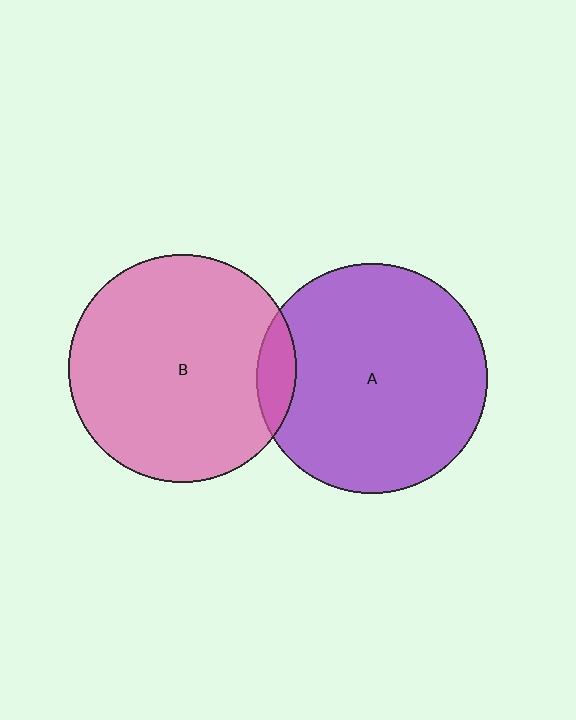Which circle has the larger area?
Circle A (purple).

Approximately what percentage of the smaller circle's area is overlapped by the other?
Approximately 10%.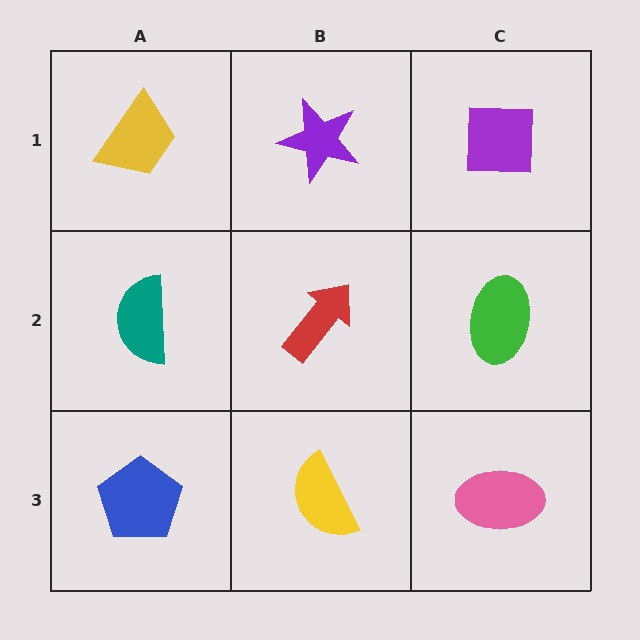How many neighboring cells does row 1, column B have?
3.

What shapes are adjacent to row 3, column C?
A green ellipse (row 2, column C), a yellow semicircle (row 3, column B).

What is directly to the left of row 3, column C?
A yellow semicircle.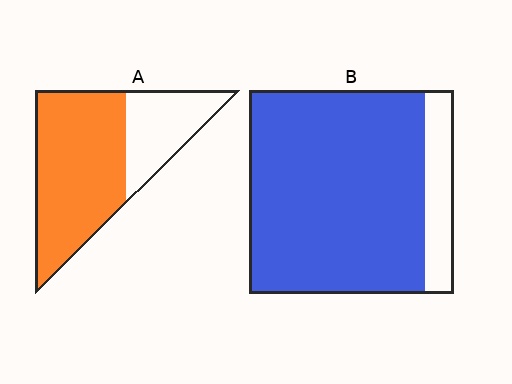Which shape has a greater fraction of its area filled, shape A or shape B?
Shape B.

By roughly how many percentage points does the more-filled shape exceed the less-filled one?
By roughly 15 percentage points (B over A).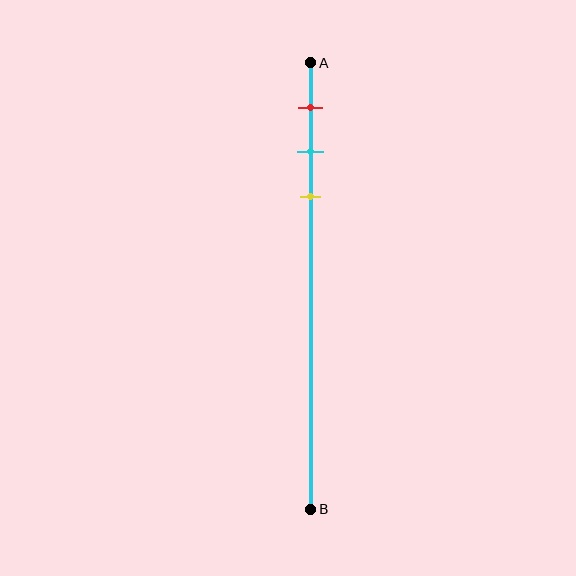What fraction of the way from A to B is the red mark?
The red mark is approximately 10% (0.1) of the way from A to B.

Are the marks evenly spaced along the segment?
Yes, the marks are approximately evenly spaced.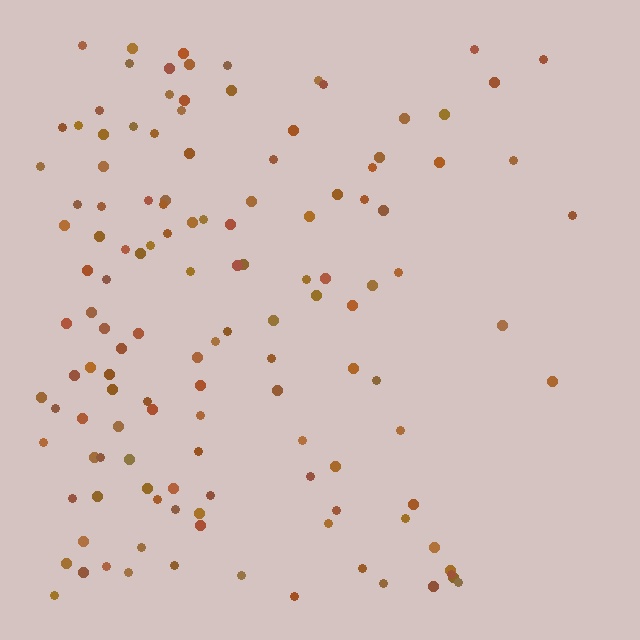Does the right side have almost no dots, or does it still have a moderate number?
Still a moderate number, just noticeably fewer than the left.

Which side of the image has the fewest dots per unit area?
The right.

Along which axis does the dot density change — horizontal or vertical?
Horizontal.